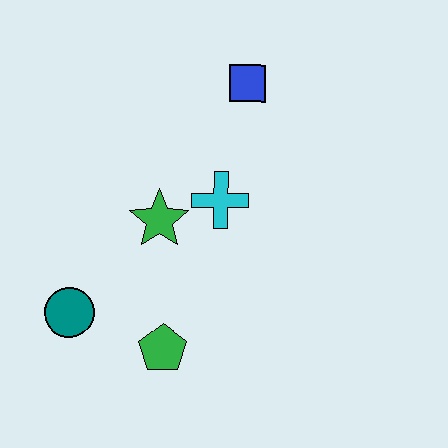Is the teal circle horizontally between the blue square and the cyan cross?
No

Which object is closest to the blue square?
The cyan cross is closest to the blue square.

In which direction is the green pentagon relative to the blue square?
The green pentagon is below the blue square.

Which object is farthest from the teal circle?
The blue square is farthest from the teal circle.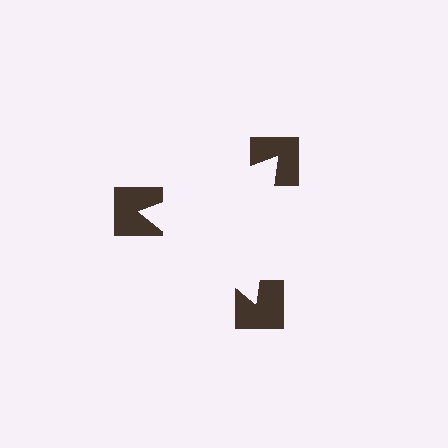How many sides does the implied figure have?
3 sides.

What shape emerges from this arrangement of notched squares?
An illusory triangle — its edges are inferred from the aligned wedge cuts in the notched squares, not physically drawn.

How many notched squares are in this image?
There are 3 — one at each vertex of the illusory triangle.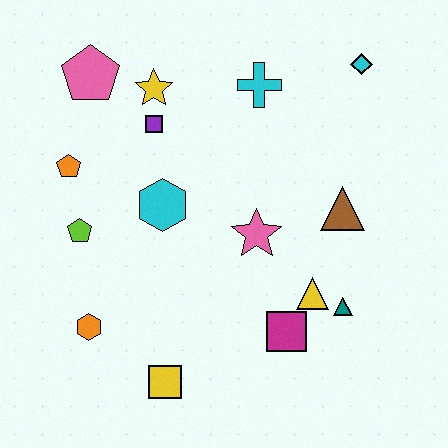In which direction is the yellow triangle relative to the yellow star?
The yellow triangle is below the yellow star.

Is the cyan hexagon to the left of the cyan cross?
Yes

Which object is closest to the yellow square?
The orange hexagon is closest to the yellow square.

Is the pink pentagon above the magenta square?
Yes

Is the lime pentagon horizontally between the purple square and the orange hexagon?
No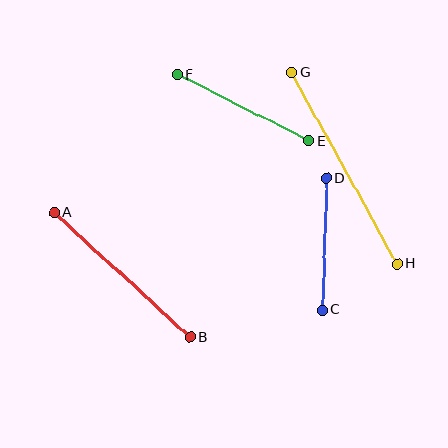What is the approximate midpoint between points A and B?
The midpoint is at approximately (122, 275) pixels.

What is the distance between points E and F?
The distance is approximately 147 pixels.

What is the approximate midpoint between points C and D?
The midpoint is at approximately (324, 244) pixels.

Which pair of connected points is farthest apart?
Points G and H are farthest apart.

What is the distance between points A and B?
The distance is approximately 184 pixels.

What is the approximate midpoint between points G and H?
The midpoint is at approximately (344, 168) pixels.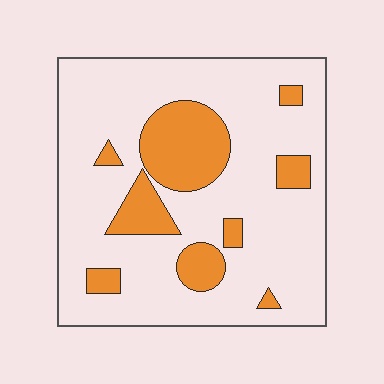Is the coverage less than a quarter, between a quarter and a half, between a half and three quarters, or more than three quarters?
Less than a quarter.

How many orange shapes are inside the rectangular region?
9.